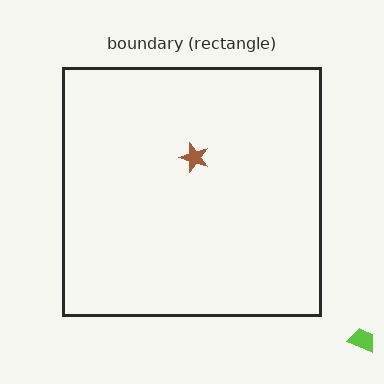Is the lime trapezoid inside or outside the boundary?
Outside.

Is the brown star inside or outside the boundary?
Inside.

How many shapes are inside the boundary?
1 inside, 1 outside.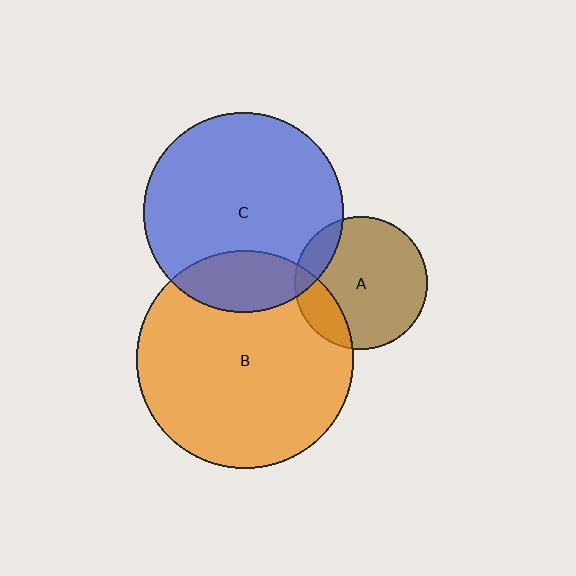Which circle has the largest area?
Circle B (orange).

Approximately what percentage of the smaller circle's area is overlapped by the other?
Approximately 15%.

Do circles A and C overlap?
Yes.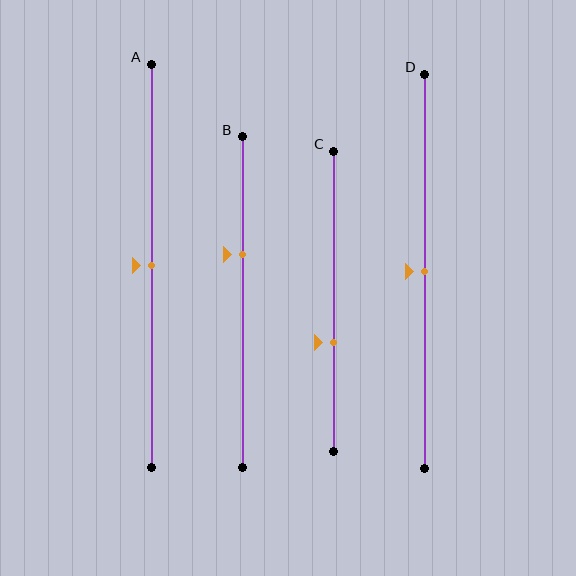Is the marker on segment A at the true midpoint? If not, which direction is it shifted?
Yes, the marker on segment A is at the true midpoint.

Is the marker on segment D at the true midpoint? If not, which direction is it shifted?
Yes, the marker on segment D is at the true midpoint.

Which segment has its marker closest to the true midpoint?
Segment A has its marker closest to the true midpoint.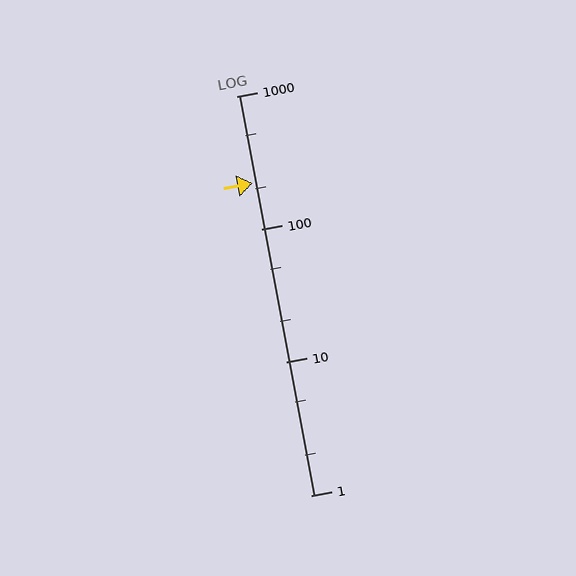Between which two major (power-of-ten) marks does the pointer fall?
The pointer is between 100 and 1000.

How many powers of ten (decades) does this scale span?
The scale spans 3 decades, from 1 to 1000.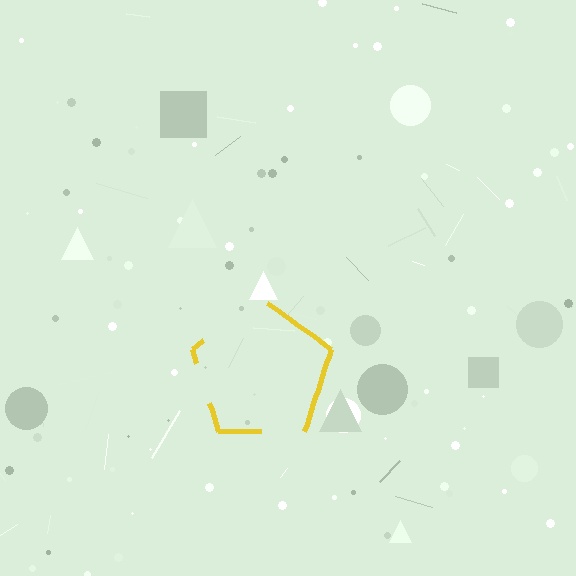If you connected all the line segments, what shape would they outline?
They would outline a pentagon.